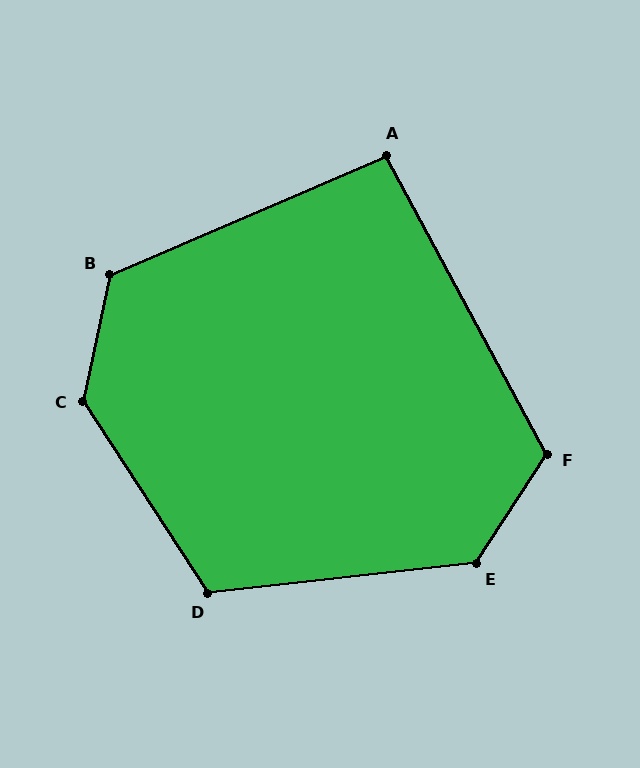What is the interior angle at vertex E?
Approximately 129 degrees (obtuse).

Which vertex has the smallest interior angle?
A, at approximately 95 degrees.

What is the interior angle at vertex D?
Approximately 117 degrees (obtuse).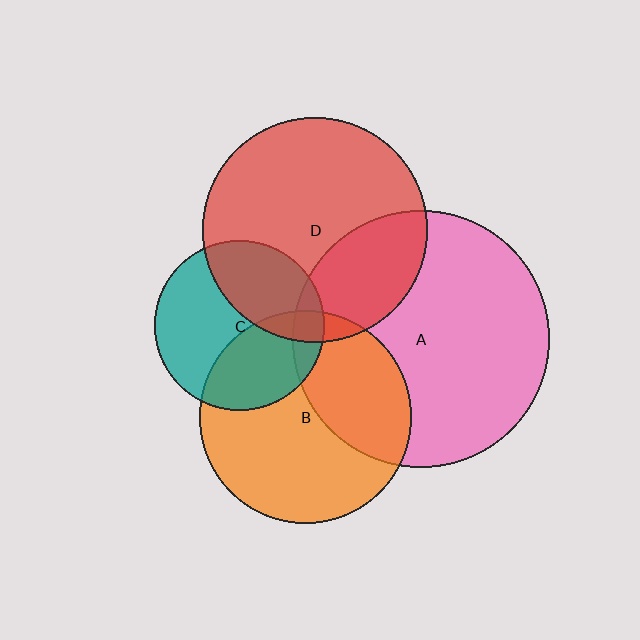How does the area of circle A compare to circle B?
Approximately 1.5 times.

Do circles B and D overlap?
Yes.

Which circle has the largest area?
Circle A (pink).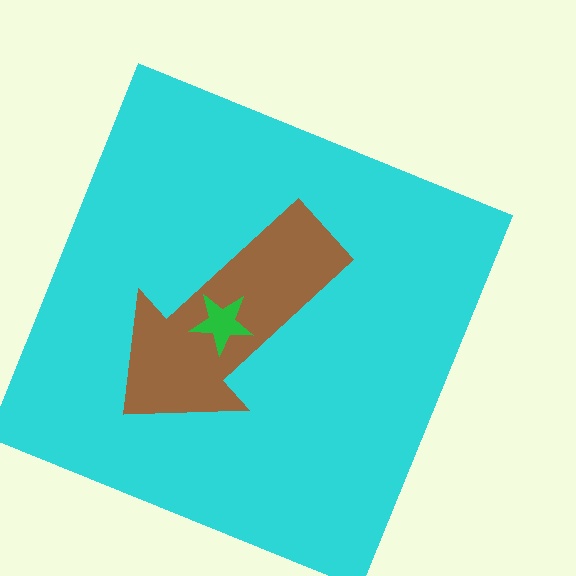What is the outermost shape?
The cyan square.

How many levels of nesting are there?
3.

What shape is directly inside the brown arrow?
The green star.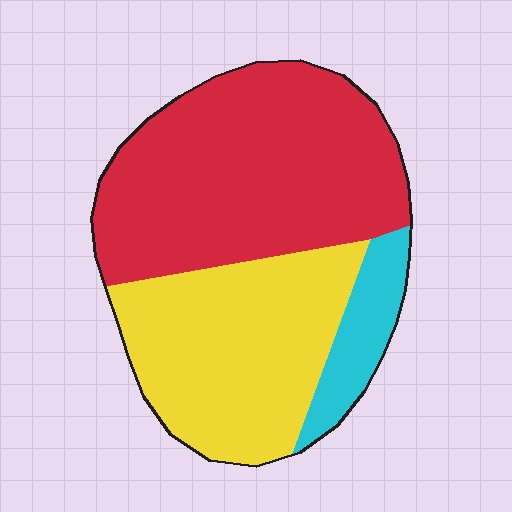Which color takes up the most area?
Red, at roughly 50%.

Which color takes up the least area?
Cyan, at roughly 10%.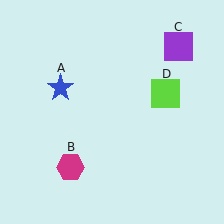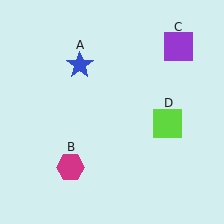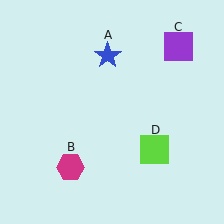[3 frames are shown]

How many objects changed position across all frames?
2 objects changed position: blue star (object A), lime square (object D).